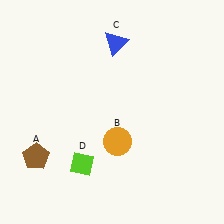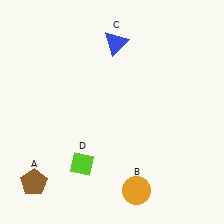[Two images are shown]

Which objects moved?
The objects that moved are: the brown pentagon (A), the orange circle (B).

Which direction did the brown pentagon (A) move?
The brown pentagon (A) moved down.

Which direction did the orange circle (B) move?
The orange circle (B) moved down.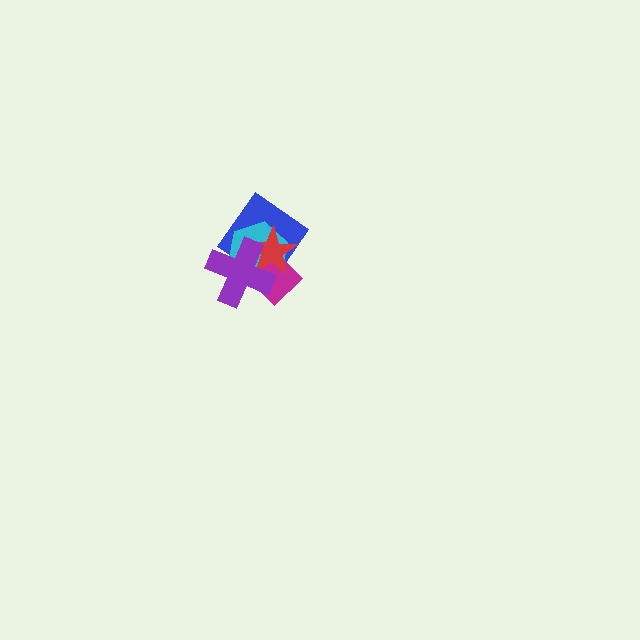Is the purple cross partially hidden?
No, no other shape covers it.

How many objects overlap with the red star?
4 objects overlap with the red star.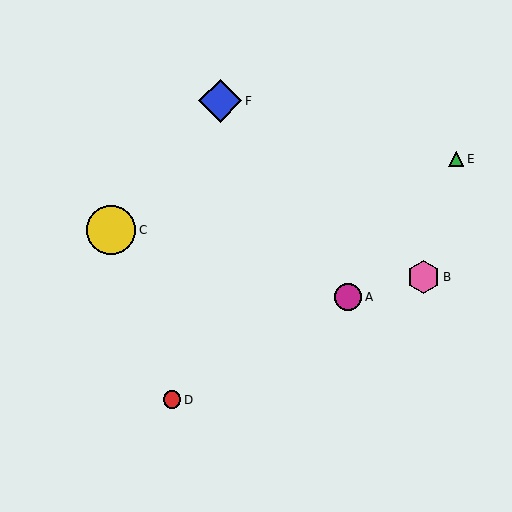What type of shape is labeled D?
Shape D is a red circle.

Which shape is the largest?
The yellow circle (labeled C) is the largest.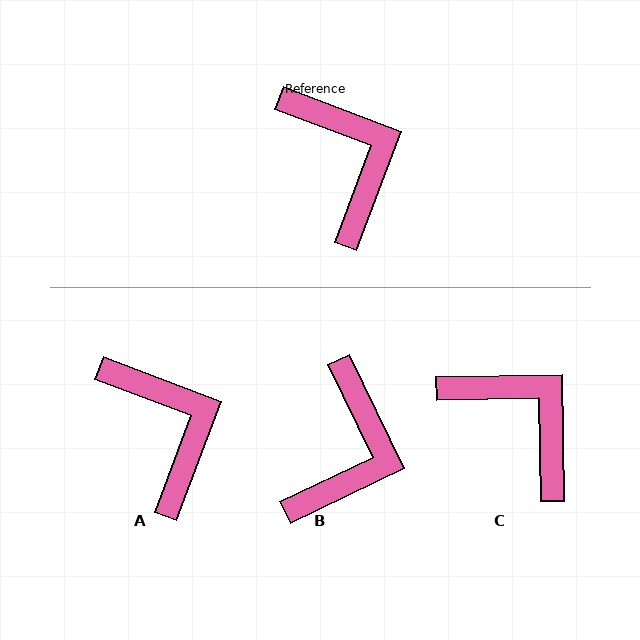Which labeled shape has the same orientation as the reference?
A.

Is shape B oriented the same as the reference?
No, it is off by about 44 degrees.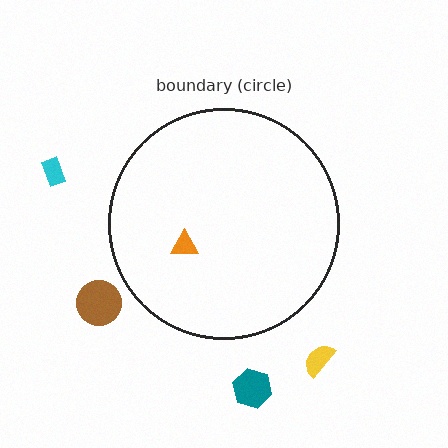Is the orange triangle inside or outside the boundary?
Inside.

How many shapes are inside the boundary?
1 inside, 4 outside.